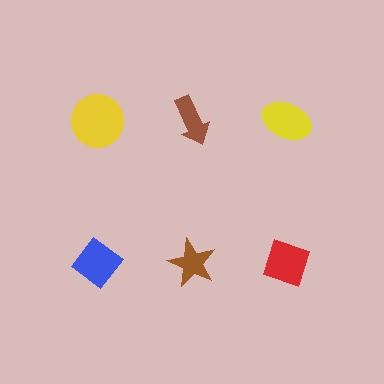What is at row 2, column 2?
A brown star.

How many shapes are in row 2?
3 shapes.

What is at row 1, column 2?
A brown arrow.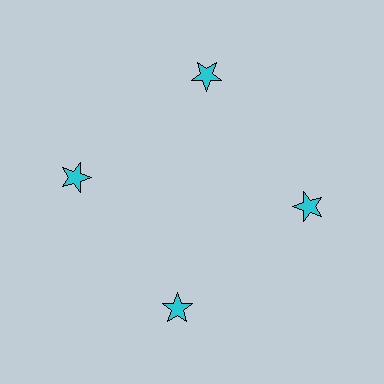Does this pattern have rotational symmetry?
Yes, this pattern has 4-fold rotational symmetry. It looks the same after rotating 90 degrees around the center.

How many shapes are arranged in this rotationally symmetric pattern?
There are 4 shapes, arranged in 4 groups of 1.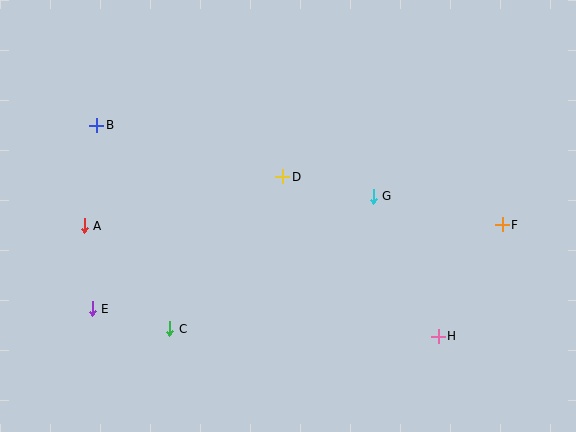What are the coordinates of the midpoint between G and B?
The midpoint between G and B is at (235, 161).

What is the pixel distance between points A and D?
The distance between A and D is 204 pixels.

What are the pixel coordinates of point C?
Point C is at (170, 329).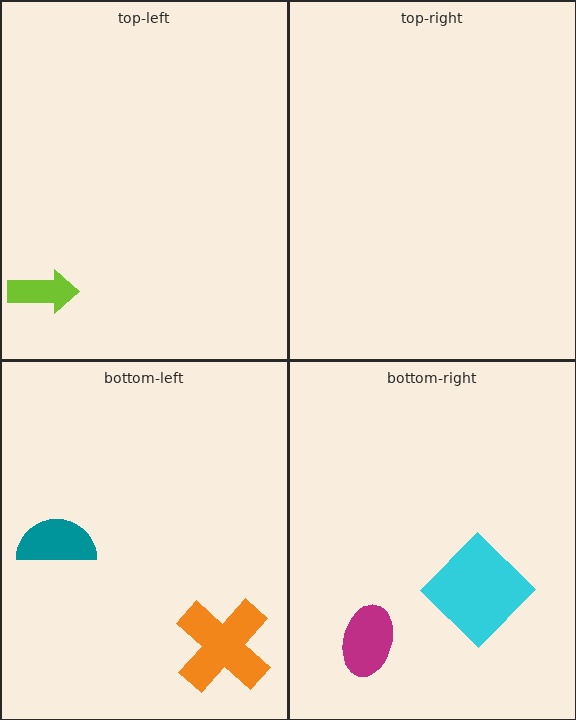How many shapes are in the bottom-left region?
2.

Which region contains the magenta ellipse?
The bottom-right region.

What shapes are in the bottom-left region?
The orange cross, the teal semicircle.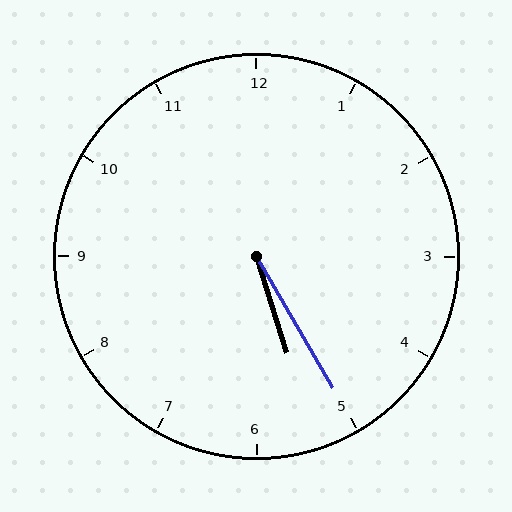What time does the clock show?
5:25.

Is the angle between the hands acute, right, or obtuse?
It is acute.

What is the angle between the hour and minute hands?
Approximately 12 degrees.